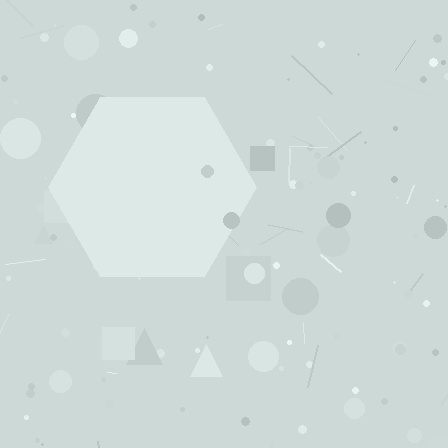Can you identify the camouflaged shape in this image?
The camouflaged shape is a hexagon.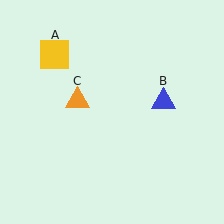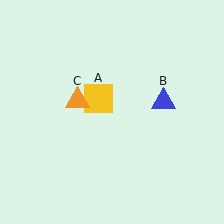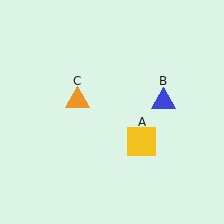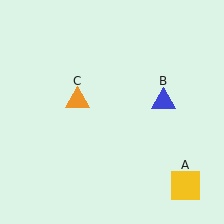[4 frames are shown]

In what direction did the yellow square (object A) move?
The yellow square (object A) moved down and to the right.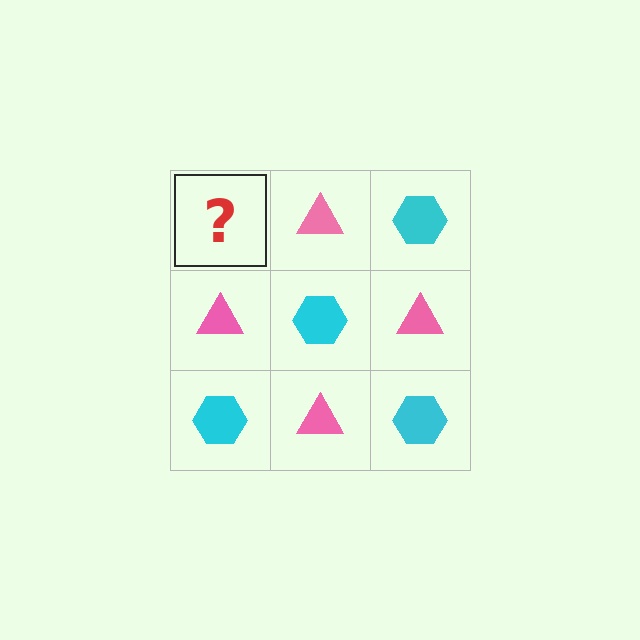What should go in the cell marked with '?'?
The missing cell should contain a cyan hexagon.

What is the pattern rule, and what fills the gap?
The rule is that it alternates cyan hexagon and pink triangle in a checkerboard pattern. The gap should be filled with a cyan hexagon.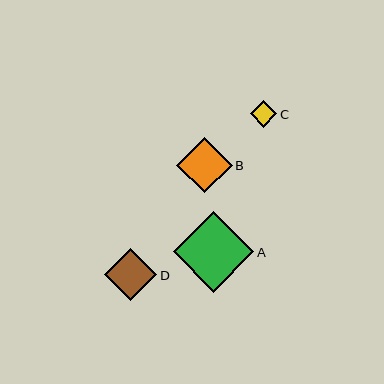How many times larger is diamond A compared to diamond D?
Diamond A is approximately 1.6 times the size of diamond D.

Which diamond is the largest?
Diamond A is the largest with a size of approximately 81 pixels.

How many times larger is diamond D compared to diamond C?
Diamond D is approximately 2.0 times the size of diamond C.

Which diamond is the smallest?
Diamond C is the smallest with a size of approximately 26 pixels.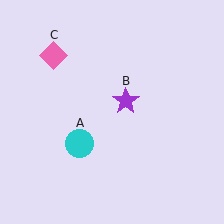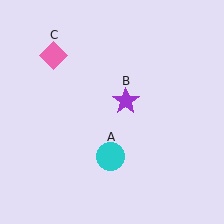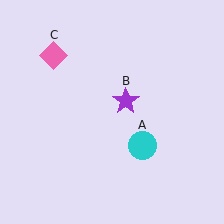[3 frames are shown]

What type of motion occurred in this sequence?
The cyan circle (object A) rotated counterclockwise around the center of the scene.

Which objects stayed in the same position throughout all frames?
Purple star (object B) and pink diamond (object C) remained stationary.